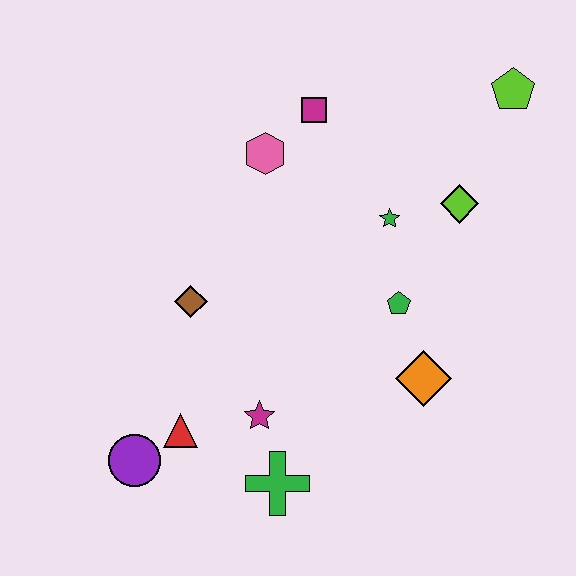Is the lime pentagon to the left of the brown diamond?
No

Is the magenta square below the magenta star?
No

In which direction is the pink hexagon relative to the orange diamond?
The pink hexagon is above the orange diamond.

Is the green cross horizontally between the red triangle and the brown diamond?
No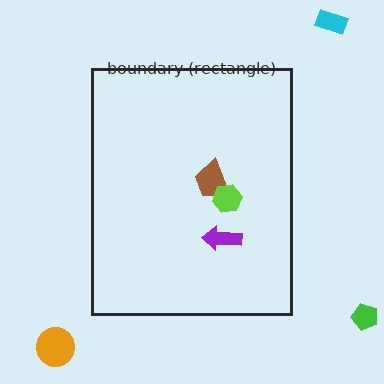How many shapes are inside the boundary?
3 inside, 3 outside.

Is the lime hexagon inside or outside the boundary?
Inside.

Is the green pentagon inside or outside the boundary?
Outside.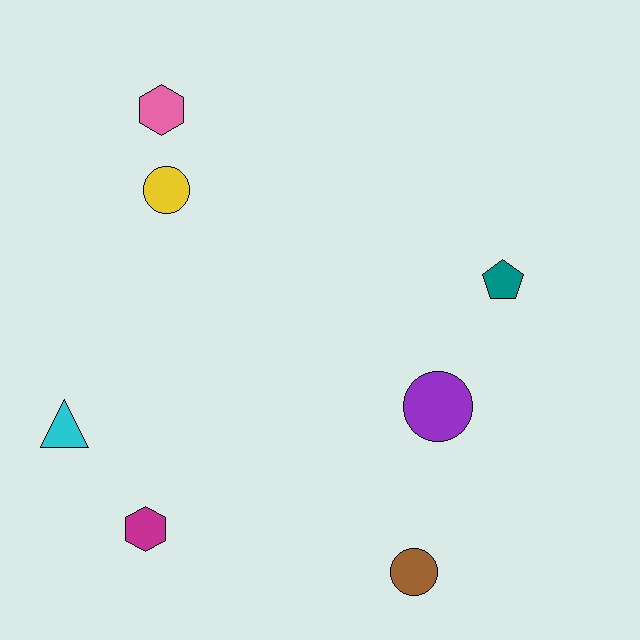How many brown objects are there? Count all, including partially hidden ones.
There is 1 brown object.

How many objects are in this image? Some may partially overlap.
There are 7 objects.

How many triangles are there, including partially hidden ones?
There is 1 triangle.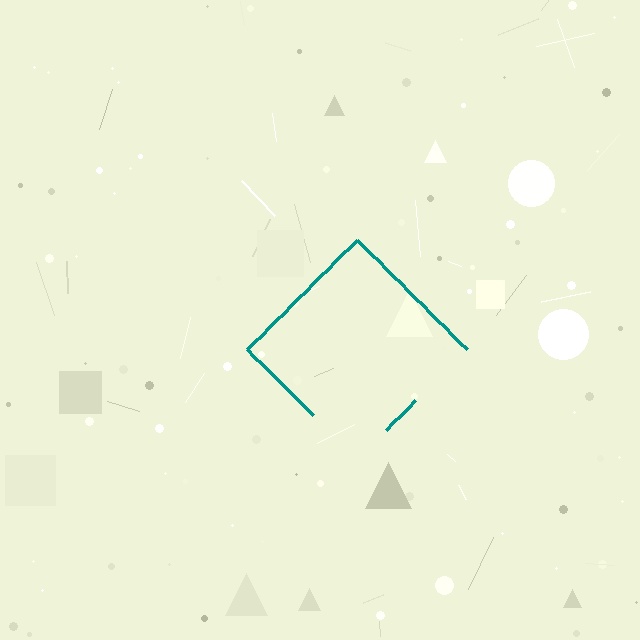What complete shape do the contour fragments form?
The contour fragments form a diamond.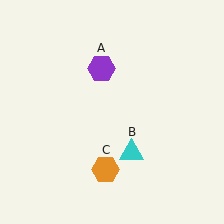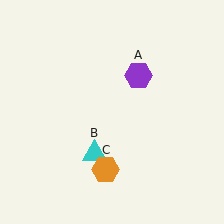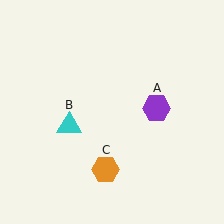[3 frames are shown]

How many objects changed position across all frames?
2 objects changed position: purple hexagon (object A), cyan triangle (object B).